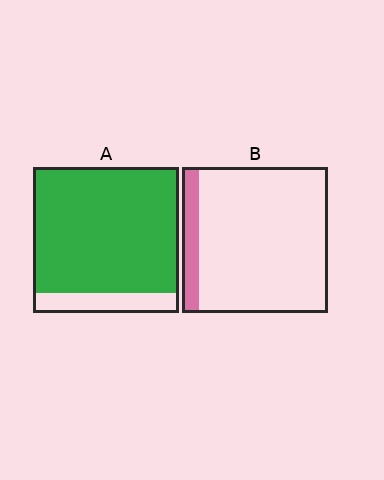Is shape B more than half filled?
No.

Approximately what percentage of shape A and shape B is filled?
A is approximately 85% and B is approximately 10%.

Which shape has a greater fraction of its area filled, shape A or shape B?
Shape A.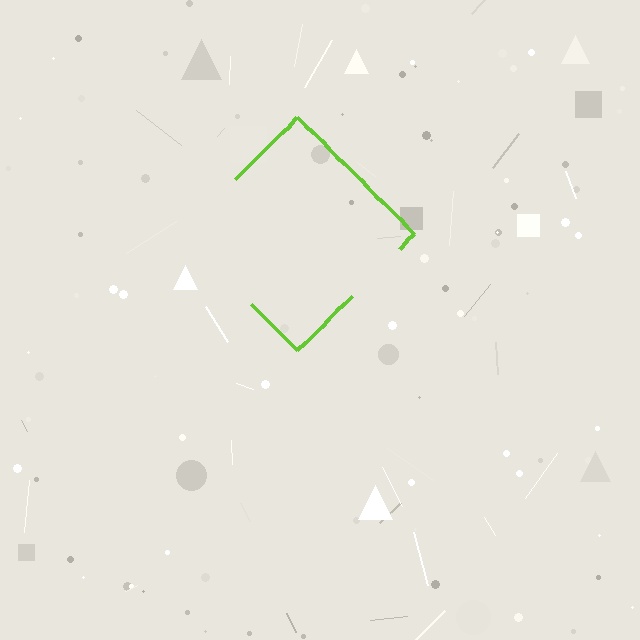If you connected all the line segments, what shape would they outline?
They would outline a diamond.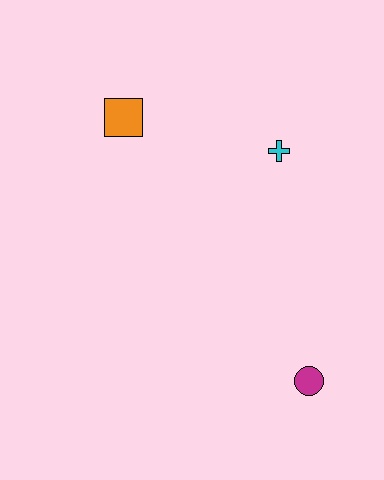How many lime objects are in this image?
There are no lime objects.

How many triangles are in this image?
There are no triangles.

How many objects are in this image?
There are 3 objects.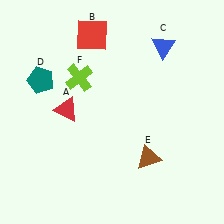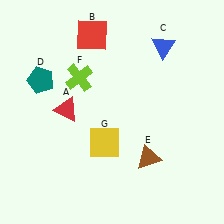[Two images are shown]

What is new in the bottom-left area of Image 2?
A yellow square (G) was added in the bottom-left area of Image 2.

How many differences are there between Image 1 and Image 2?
There is 1 difference between the two images.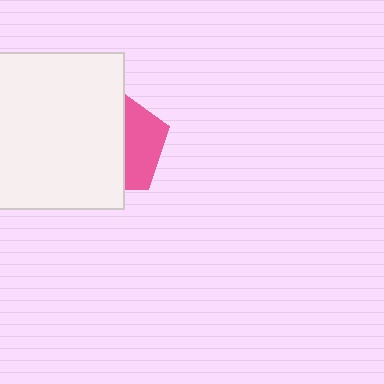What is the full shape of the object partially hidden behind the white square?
The partially hidden object is a pink pentagon.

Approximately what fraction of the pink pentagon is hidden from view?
Roughly 63% of the pink pentagon is hidden behind the white square.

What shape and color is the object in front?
The object in front is a white square.